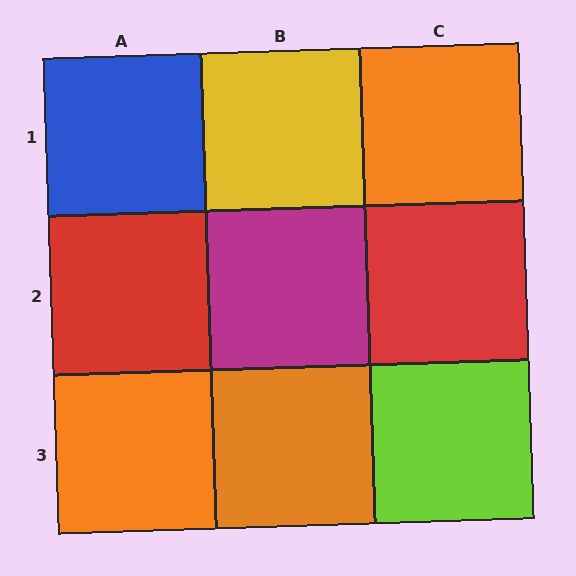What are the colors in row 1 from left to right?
Blue, yellow, orange.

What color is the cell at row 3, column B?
Orange.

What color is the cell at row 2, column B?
Magenta.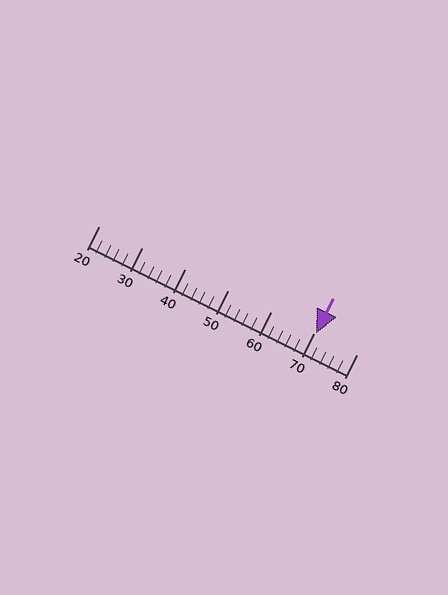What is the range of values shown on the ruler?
The ruler shows values from 20 to 80.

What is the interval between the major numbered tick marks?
The major tick marks are spaced 10 units apart.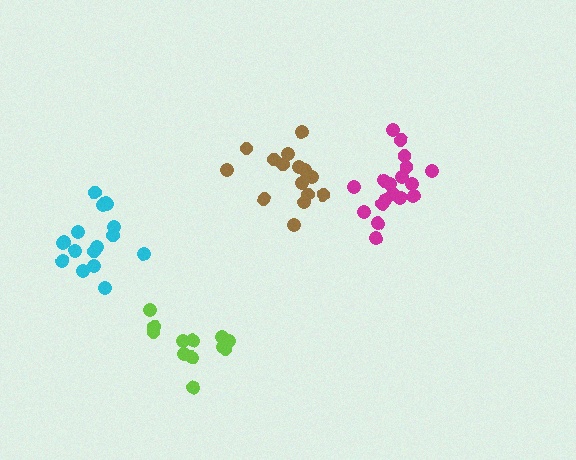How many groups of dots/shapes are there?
There are 4 groups.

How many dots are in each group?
Group 1: 12 dots, Group 2: 15 dots, Group 3: 18 dots, Group 4: 17 dots (62 total).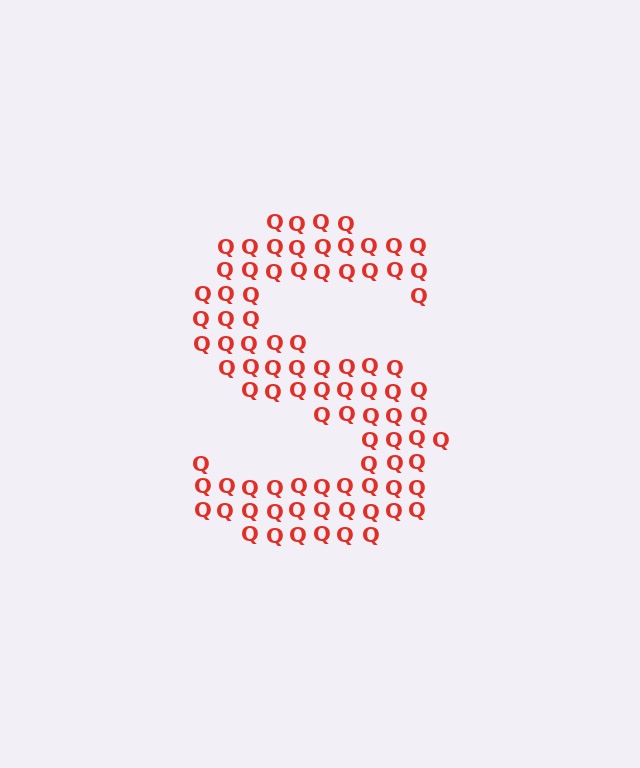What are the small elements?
The small elements are letter Q's.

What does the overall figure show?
The overall figure shows the letter S.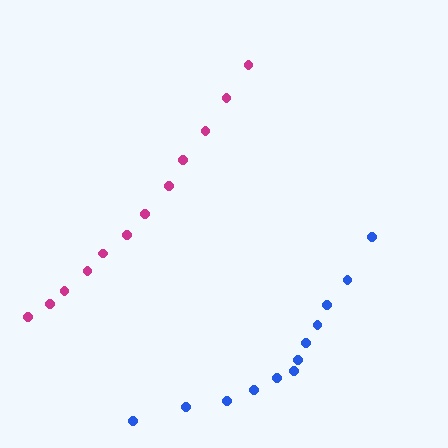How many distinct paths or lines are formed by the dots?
There are 2 distinct paths.